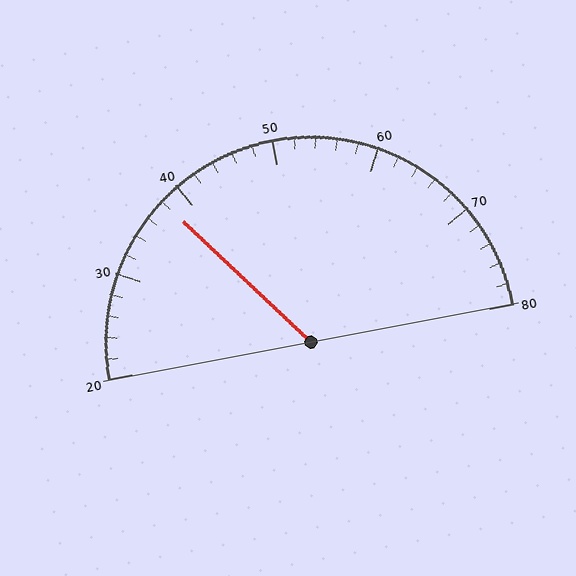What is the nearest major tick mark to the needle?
The nearest major tick mark is 40.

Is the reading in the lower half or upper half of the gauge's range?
The reading is in the lower half of the range (20 to 80).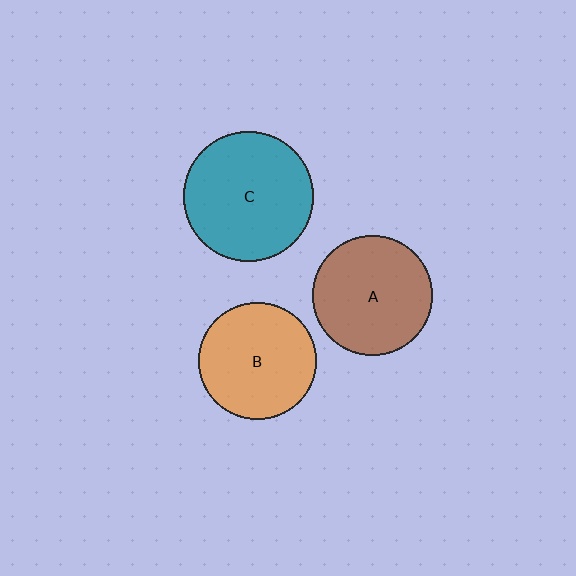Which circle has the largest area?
Circle C (teal).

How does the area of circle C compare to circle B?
Approximately 1.2 times.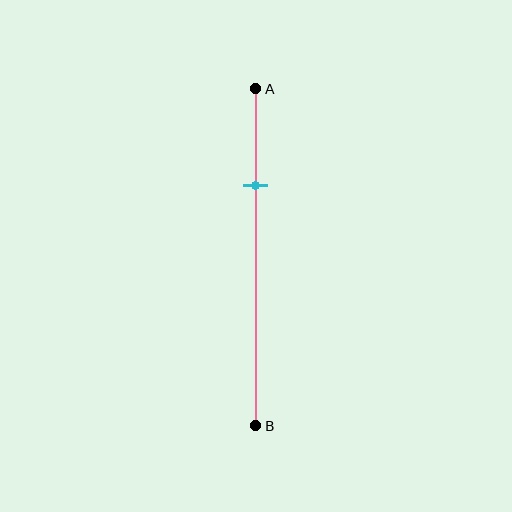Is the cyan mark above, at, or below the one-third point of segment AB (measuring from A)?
The cyan mark is above the one-third point of segment AB.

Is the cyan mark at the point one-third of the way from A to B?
No, the mark is at about 30% from A, not at the 33% one-third point.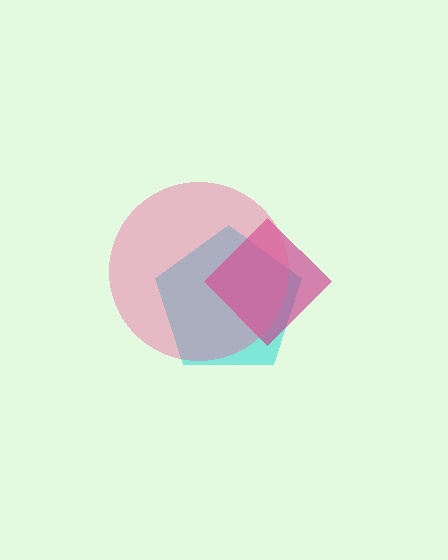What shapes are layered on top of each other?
The layered shapes are: a cyan pentagon, a magenta diamond, a pink circle.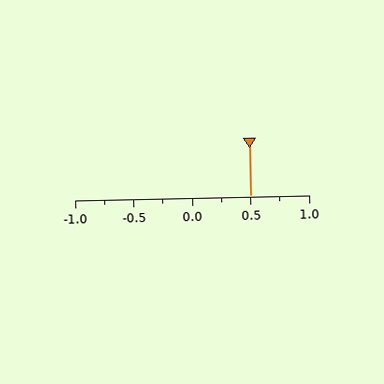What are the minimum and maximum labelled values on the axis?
The axis runs from -1.0 to 1.0.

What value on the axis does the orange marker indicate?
The marker indicates approximately 0.5.